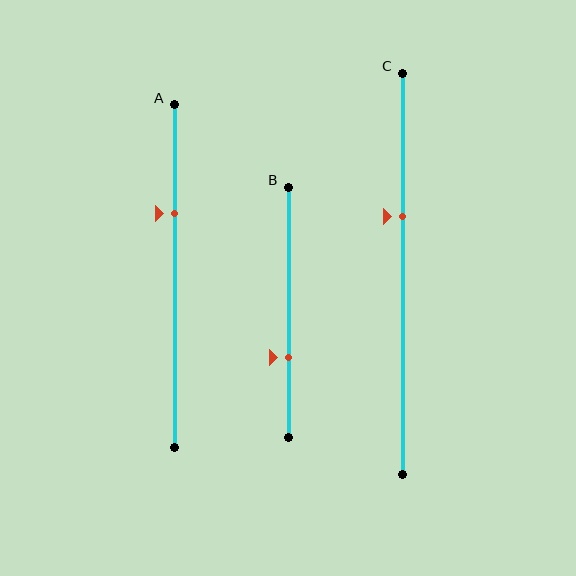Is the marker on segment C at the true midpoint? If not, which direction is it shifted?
No, the marker on segment C is shifted upward by about 14% of the segment length.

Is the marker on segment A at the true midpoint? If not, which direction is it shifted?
No, the marker on segment A is shifted upward by about 18% of the segment length.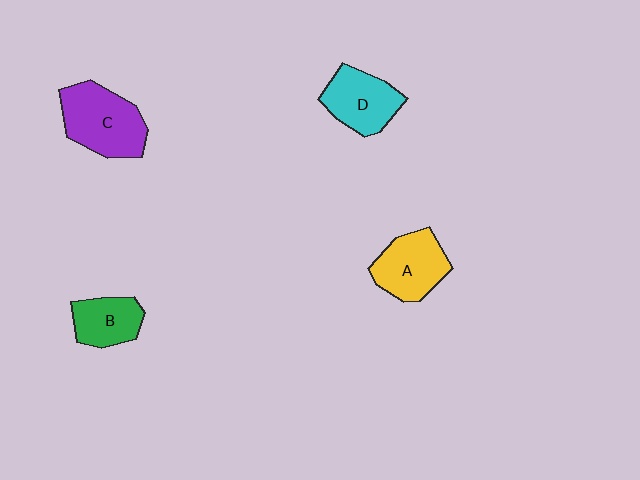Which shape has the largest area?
Shape C (purple).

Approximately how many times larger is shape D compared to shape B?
Approximately 1.2 times.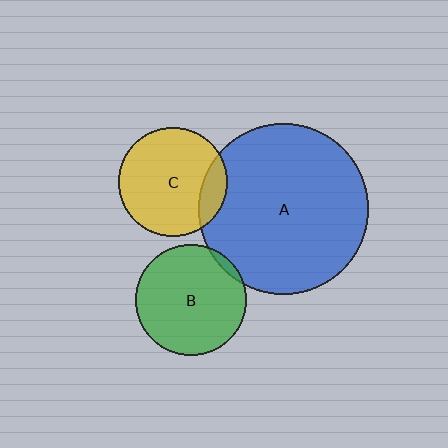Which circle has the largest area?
Circle A (blue).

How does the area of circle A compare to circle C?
Approximately 2.4 times.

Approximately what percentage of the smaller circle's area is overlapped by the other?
Approximately 15%.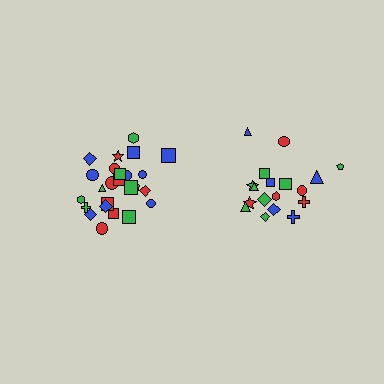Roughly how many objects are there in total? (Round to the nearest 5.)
Roughly 45 objects in total.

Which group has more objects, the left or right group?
The left group.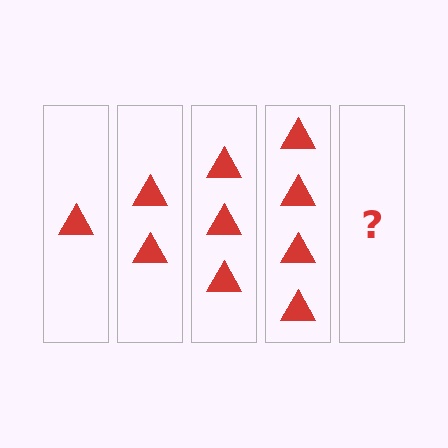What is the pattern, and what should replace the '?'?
The pattern is that each step adds one more triangle. The '?' should be 5 triangles.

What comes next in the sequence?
The next element should be 5 triangles.